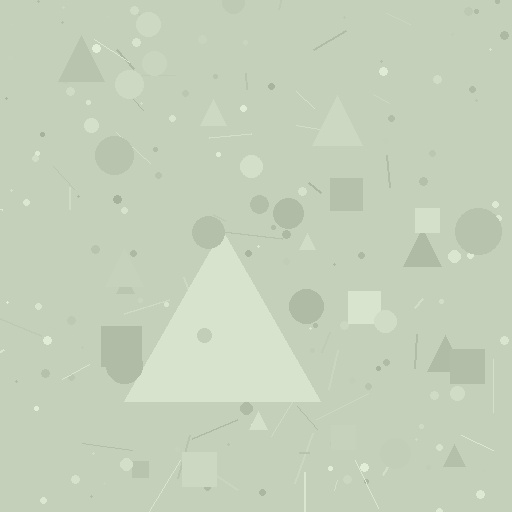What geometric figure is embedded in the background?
A triangle is embedded in the background.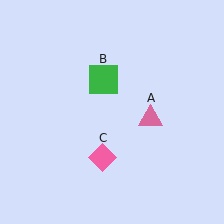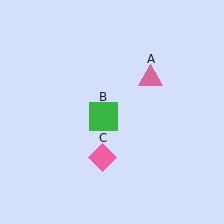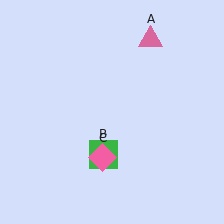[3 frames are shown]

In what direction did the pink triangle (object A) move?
The pink triangle (object A) moved up.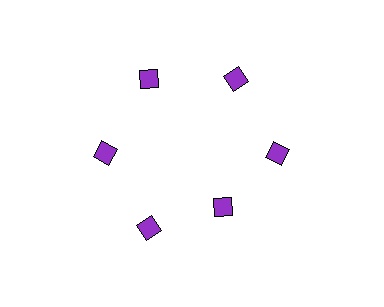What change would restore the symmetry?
The symmetry would be restored by moving it outward, back onto the ring so that all 6 diamonds sit at equal angles and equal distance from the center.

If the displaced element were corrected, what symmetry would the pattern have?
It would have 6-fold rotational symmetry — the pattern would map onto itself every 60 degrees.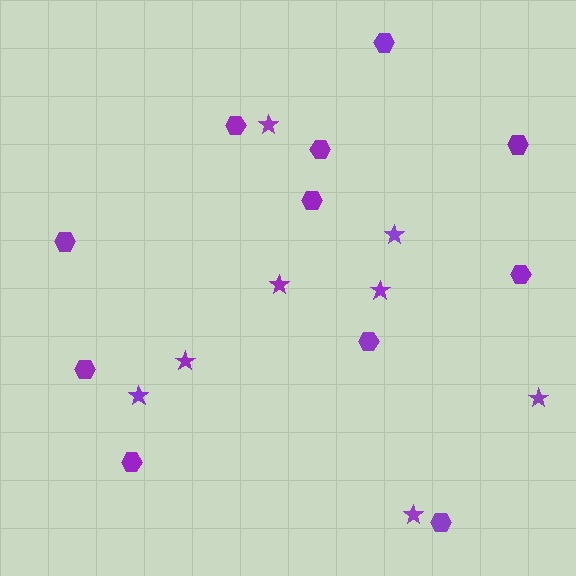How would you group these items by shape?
There are 2 groups: one group of stars (8) and one group of hexagons (11).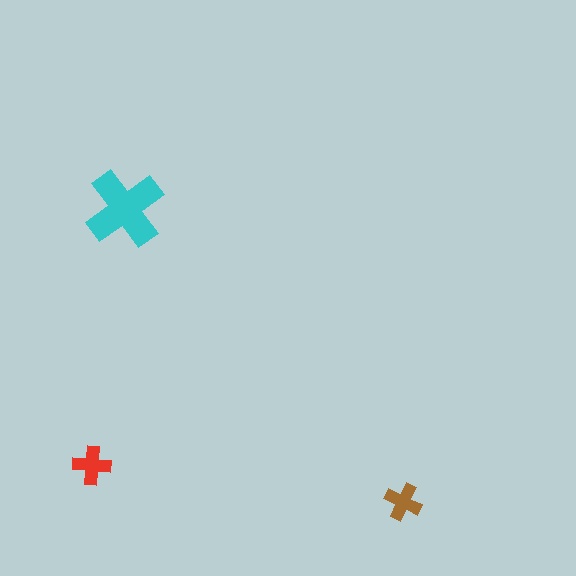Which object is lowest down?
The brown cross is bottommost.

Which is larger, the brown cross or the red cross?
The red one.